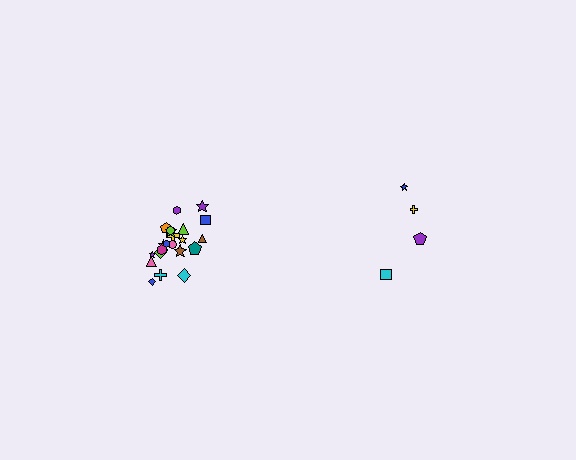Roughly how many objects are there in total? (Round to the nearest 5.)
Roughly 25 objects in total.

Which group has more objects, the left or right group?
The left group.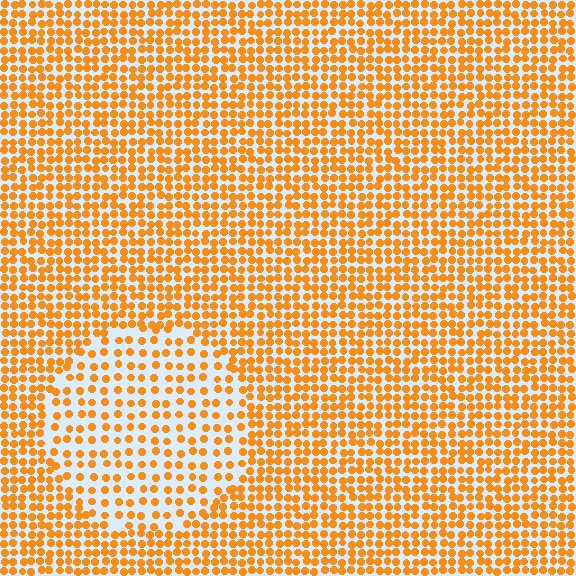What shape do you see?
I see a circle.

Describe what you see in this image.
The image contains small orange elements arranged at two different densities. A circle-shaped region is visible where the elements are less densely packed than the surrounding area.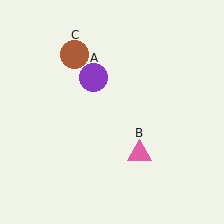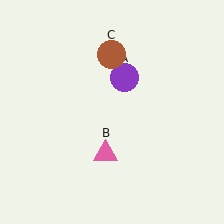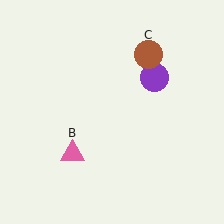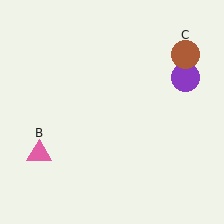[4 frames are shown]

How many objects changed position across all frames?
3 objects changed position: purple circle (object A), pink triangle (object B), brown circle (object C).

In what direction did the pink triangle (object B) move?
The pink triangle (object B) moved left.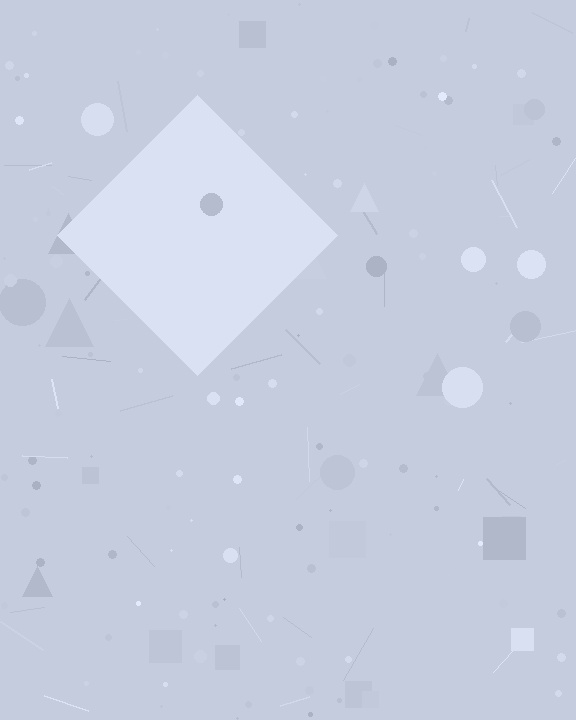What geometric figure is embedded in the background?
A diamond is embedded in the background.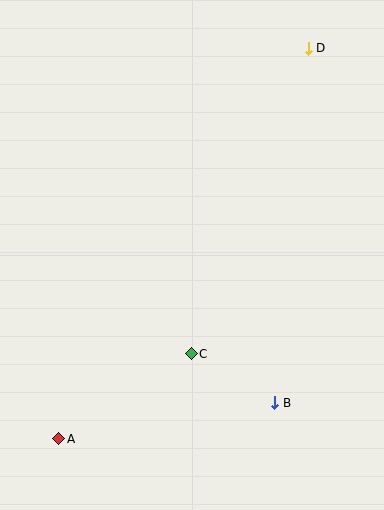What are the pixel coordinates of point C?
Point C is at (191, 354).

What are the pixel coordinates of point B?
Point B is at (275, 403).